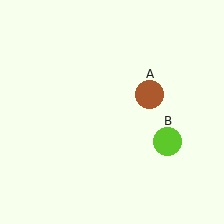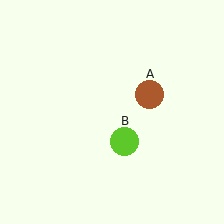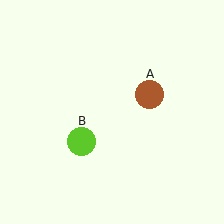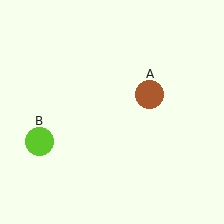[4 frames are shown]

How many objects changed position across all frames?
1 object changed position: lime circle (object B).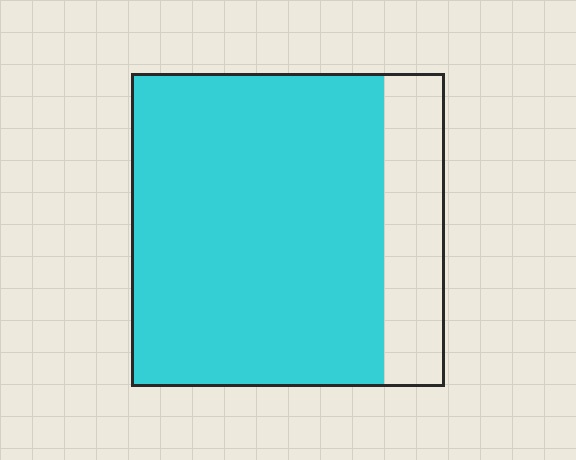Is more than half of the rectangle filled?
Yes.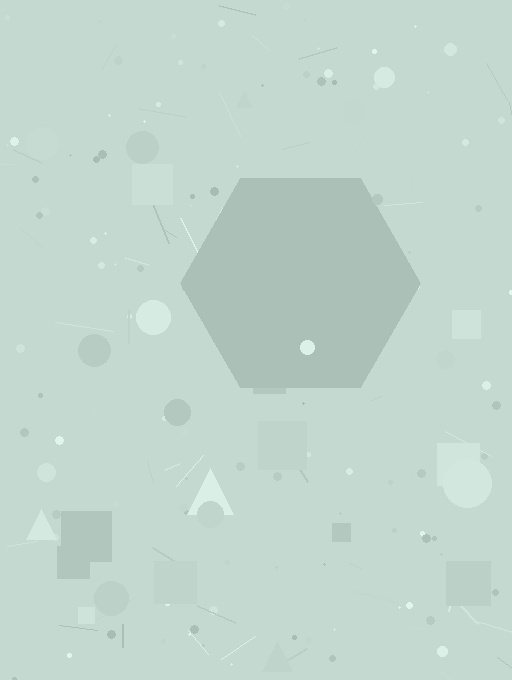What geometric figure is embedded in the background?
A hexagon is embedded in the background.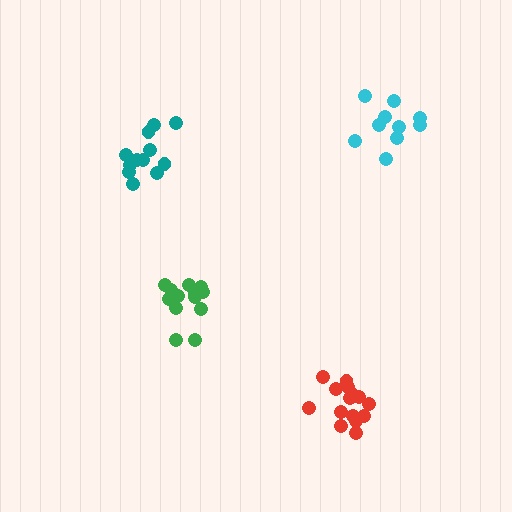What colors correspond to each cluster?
The clusters are colored: green, cyan, teal, red.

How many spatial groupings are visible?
There are 4 spatial groupings.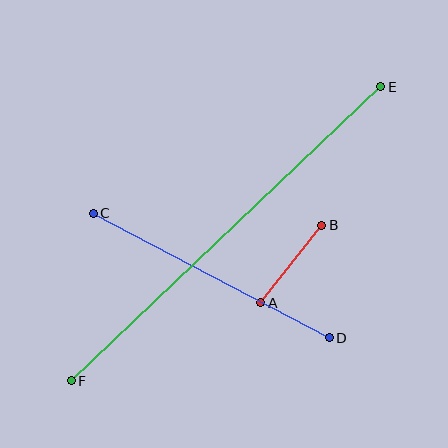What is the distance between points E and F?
The distance is approximately 427 pixels.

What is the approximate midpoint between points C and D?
The midpoint is at approximately (211, 276) pixels.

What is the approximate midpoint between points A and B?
The midpoint is at approximately (291, 264) pixels.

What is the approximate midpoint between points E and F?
The midpoint is at approximately (226, 234) pixels.